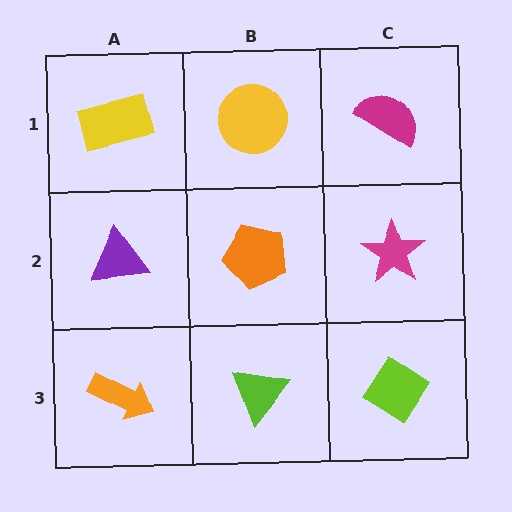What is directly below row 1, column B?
An orange pentagon.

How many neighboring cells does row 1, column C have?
2.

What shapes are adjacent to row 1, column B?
An orange pentagon (row 2, column B), a yellow rectangle (row 1, column A), a magenta semicircle (row 1, column C).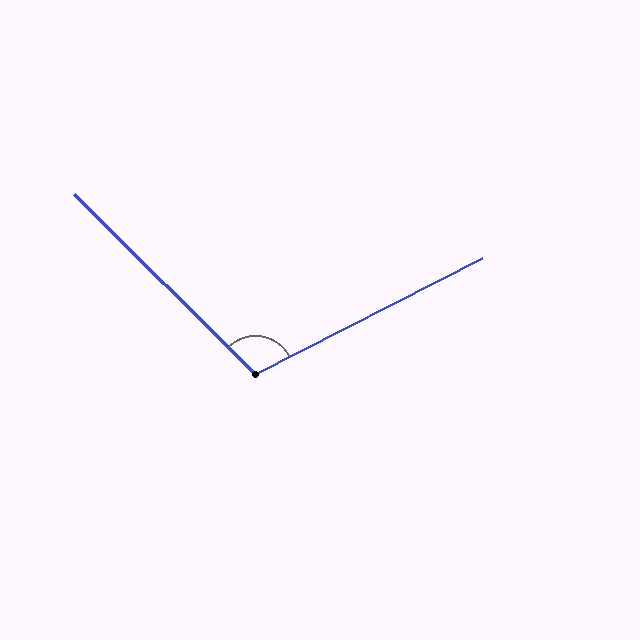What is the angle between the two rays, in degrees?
Approximately 108 degrees.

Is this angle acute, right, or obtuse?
It is obtuse.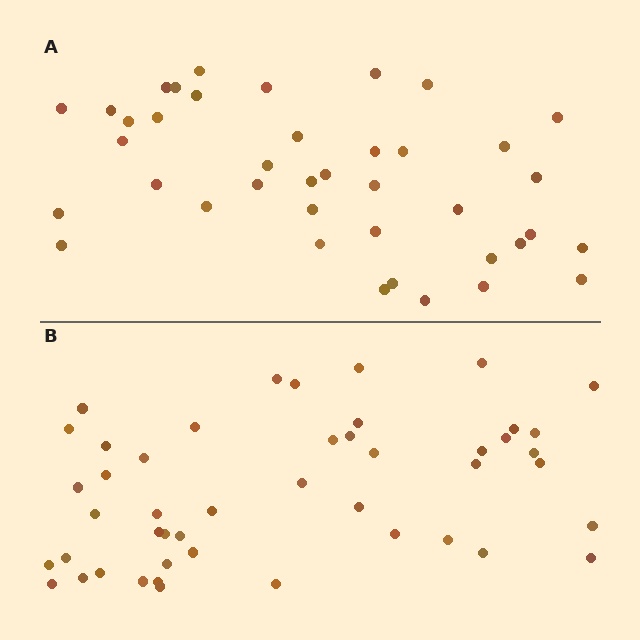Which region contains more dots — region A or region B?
Region B (the bottom region) has more dots.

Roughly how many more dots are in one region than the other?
Region B has roughly 8 or so more dots than region A.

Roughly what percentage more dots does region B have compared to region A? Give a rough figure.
About 20% more.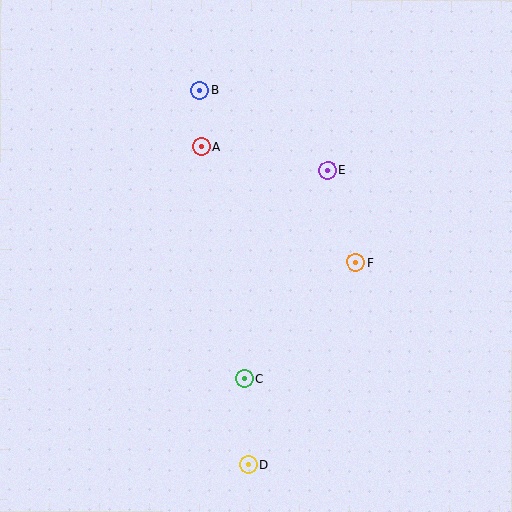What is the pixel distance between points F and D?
The distance between F and D is 229 pixels.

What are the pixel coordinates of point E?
Point E is at (328, 171).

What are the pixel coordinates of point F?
Point F is at (356, 262).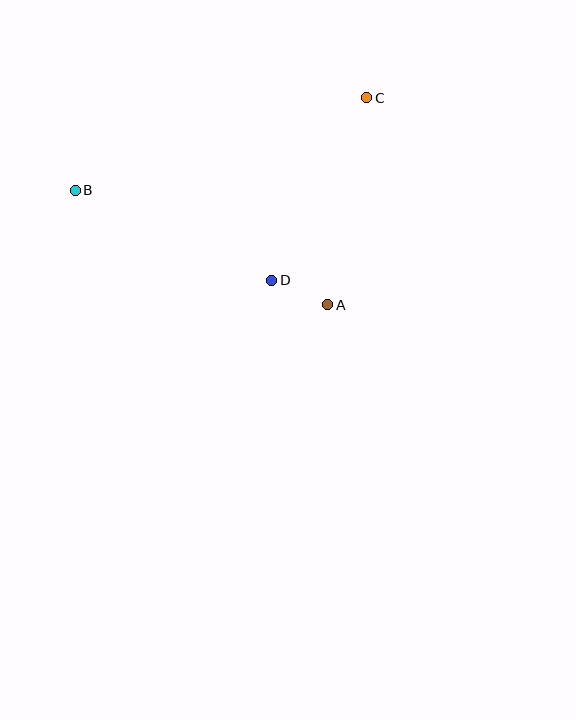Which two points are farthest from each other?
Points B and C are farthest from each other.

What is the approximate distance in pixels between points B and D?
The distance between B and D is approximately 216 pixels.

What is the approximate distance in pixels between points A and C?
The distance between A and C is approximately 210 pixels.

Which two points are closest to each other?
Points A and D are closest to each other.